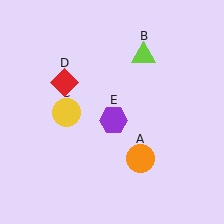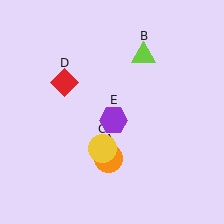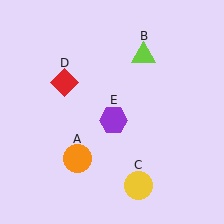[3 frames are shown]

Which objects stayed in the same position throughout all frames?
Lime triangle (object B) and red diamond (object D) and purple hexagon (object E) remained stationary.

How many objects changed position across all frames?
2 objects changed position: orange circle (object A), yellow circle (object C).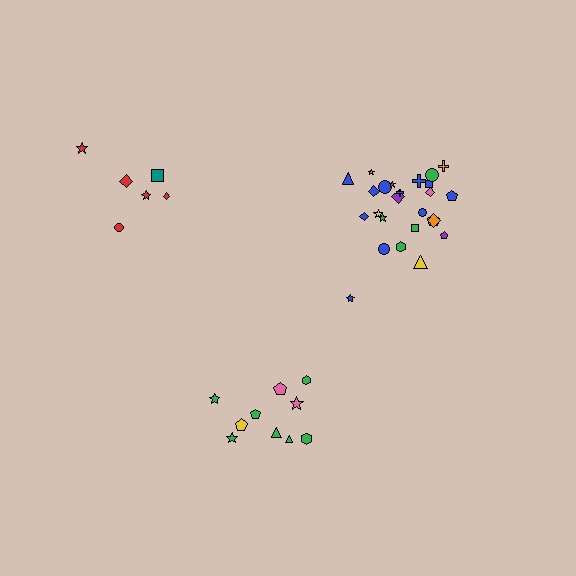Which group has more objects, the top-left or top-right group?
The top-right group.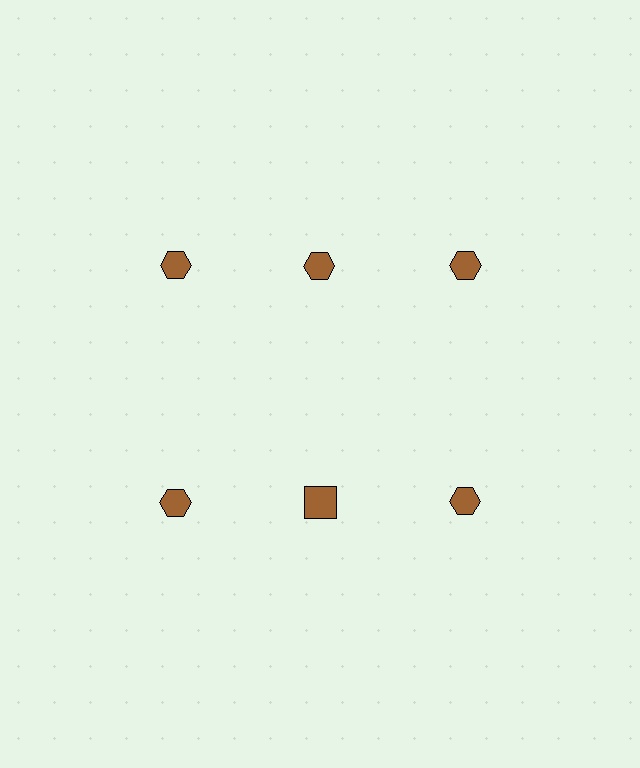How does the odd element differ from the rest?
It has a different shape: square instead of hexagon.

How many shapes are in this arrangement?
There are 6 shapes arranged in a grid pattern.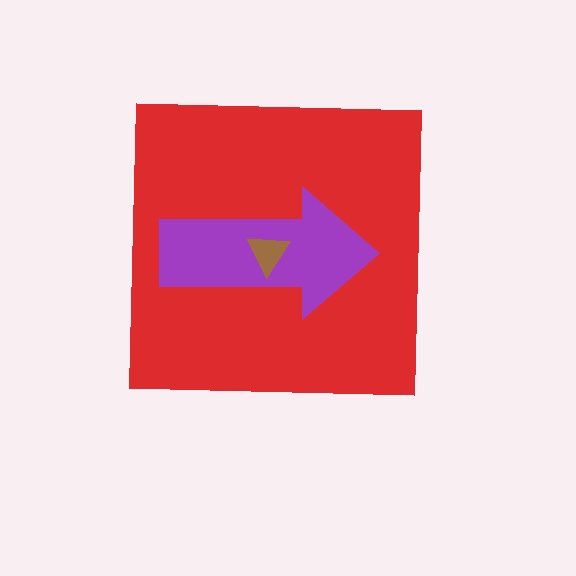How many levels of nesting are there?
3.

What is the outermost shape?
The red square.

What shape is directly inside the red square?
The purple arrow.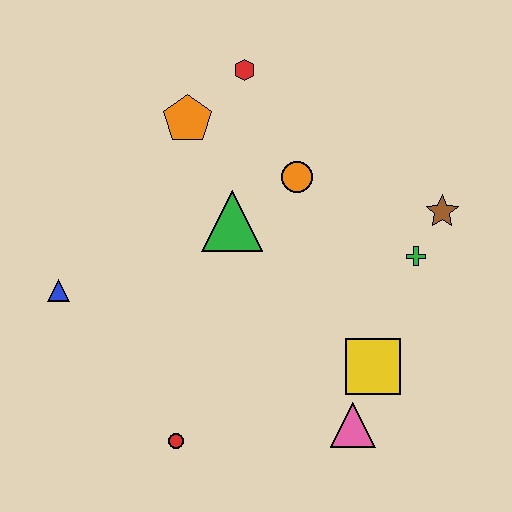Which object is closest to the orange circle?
The green triangle is closest to the orange circle.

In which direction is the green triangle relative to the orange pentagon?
The green triangle is below the orange pentagon.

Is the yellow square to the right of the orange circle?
Yes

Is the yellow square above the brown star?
No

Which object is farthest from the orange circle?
The red circle is farthest from the orange circle.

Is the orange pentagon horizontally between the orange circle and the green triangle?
No